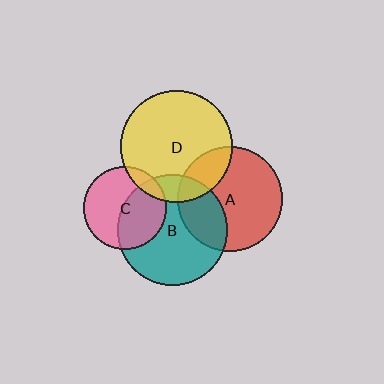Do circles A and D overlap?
Yes.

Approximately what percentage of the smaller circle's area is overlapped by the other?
Approximately 20%.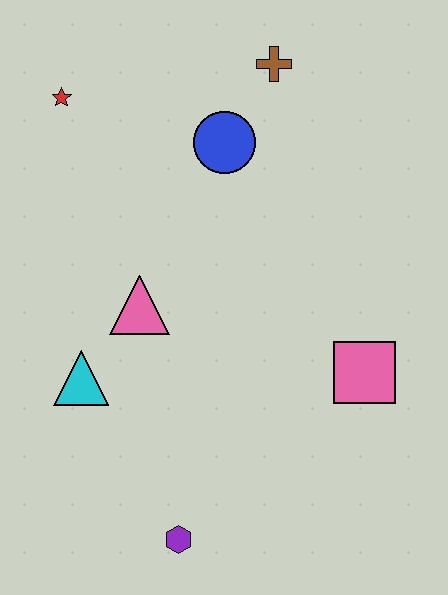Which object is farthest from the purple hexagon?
The brown cross is farthest from the purple hexagon.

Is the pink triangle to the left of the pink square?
Yes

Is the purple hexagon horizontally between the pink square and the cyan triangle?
Yes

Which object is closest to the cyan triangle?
The pink triangle is closest to the cyan triangle.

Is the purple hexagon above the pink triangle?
No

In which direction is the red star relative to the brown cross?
The red star is to the left of the brown cross.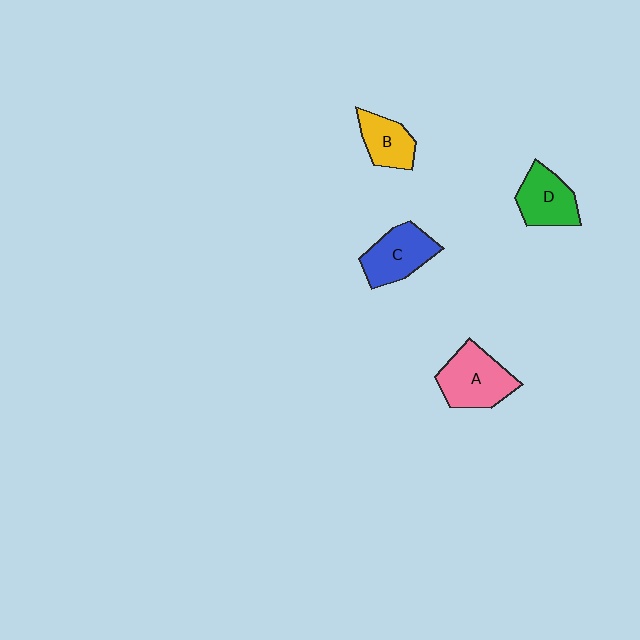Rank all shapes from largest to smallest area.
From largest to smallest: A (pink), C (blue), D (green), B (yellow).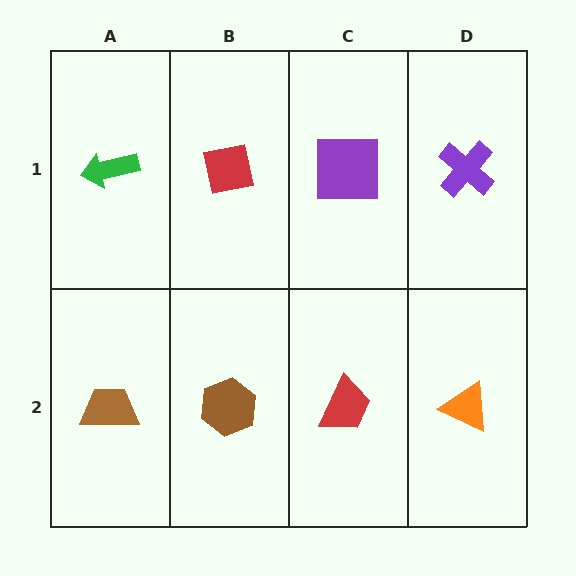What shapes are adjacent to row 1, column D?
An orange triangle (row 2, column D), a purple square (row 1, column C).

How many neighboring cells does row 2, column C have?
3.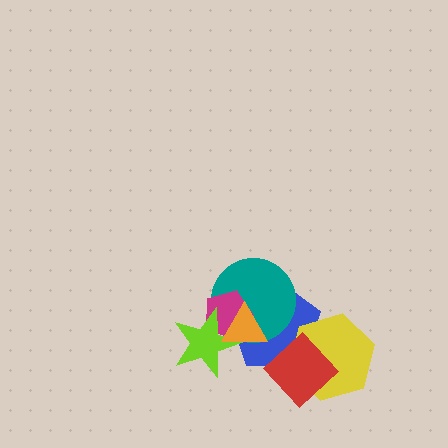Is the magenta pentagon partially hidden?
Yes, it is partially covered by another shape.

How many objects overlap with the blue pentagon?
6 objects overlap with the blue pentagon.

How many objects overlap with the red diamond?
2 objects overlap with the red diamond.